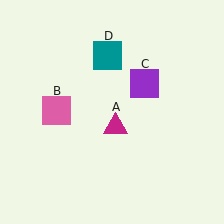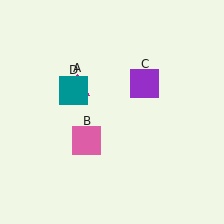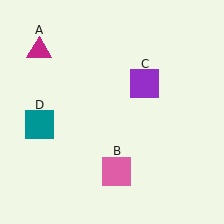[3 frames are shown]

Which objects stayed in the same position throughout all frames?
Purple square (object C) remained stationary.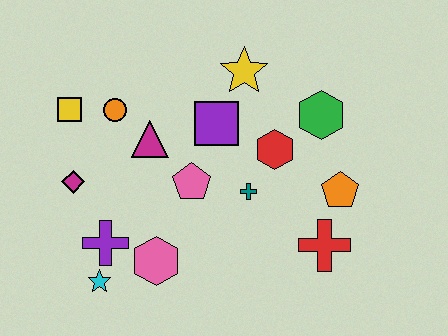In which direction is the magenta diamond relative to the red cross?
The magenta diamond is to the left of the red cross.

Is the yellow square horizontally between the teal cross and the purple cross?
No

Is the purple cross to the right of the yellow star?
No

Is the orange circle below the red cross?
No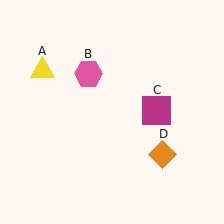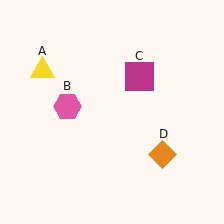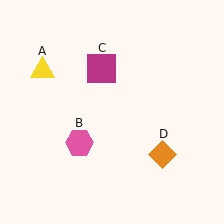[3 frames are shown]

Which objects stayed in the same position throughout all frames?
Yellow triangle (object A) and orange diamond (object D) remained stationary.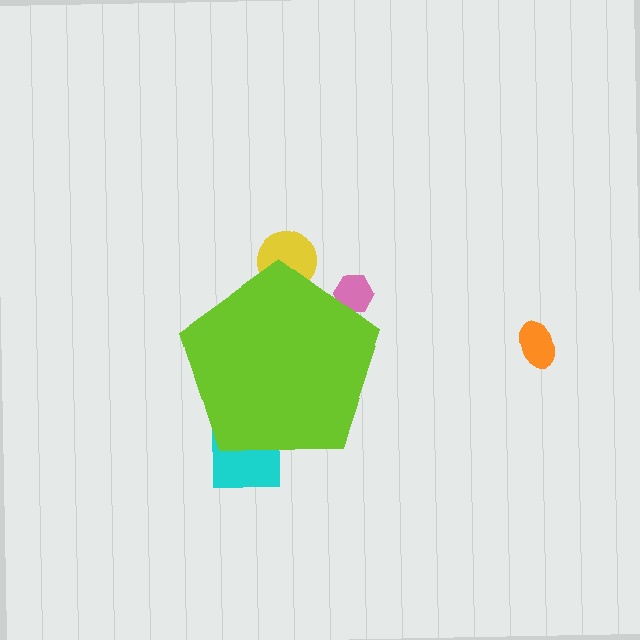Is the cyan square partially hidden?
Yes, the cyan square is partially hidden behind the lime pentagon.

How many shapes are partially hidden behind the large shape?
3 shapes are partially hidden.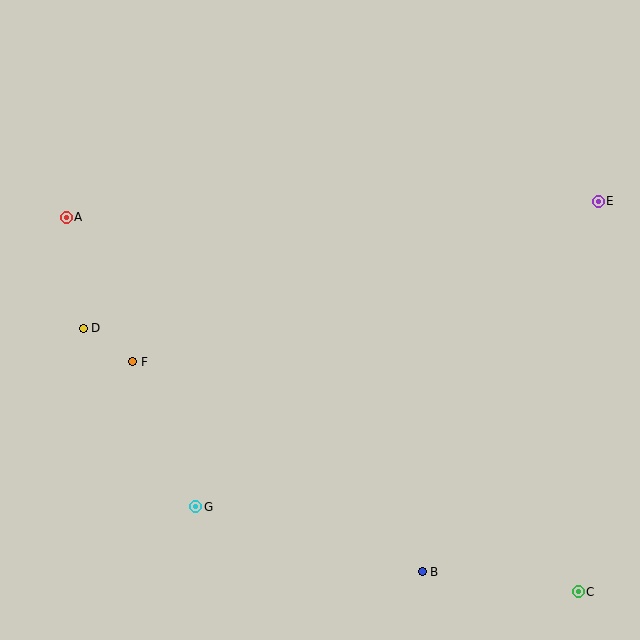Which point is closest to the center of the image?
Point F at (133, 362) is closest to the center.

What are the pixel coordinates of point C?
Point C is at (578, 592).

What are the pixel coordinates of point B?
Point B is at (422, 572).